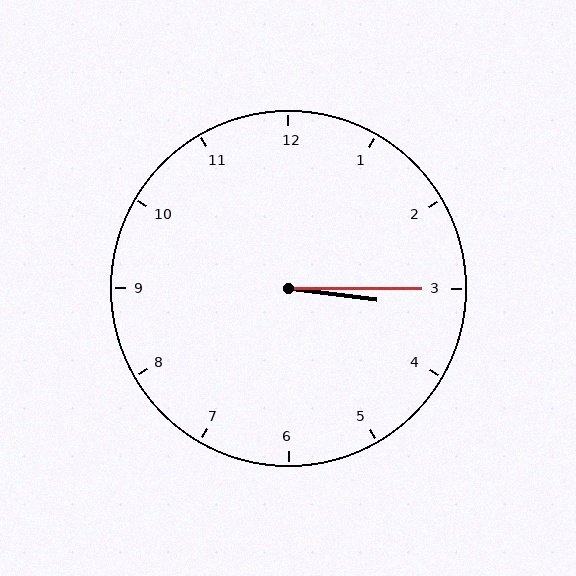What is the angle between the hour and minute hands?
Approximately 8 degrees.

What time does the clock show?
3:15.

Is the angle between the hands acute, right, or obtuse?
It is acute.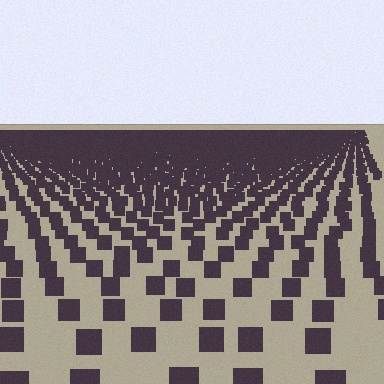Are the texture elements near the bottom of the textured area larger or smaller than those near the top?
Larger. Near the bottom, elements are closer to the viewer and appear at a bigger on-screen size.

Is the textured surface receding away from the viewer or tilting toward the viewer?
The surface is receding away from the viewer. Texture elements get smaller and denser toward the top.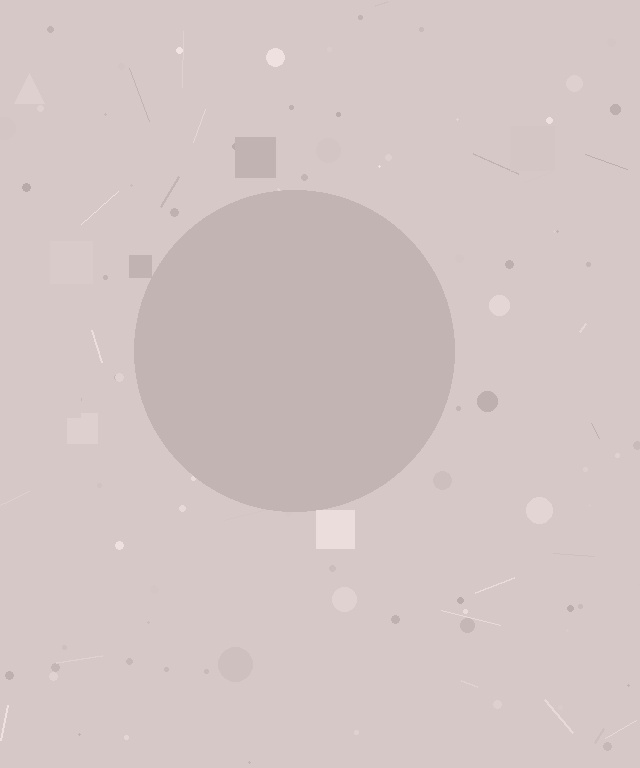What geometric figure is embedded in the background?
A circle is embedded in the background.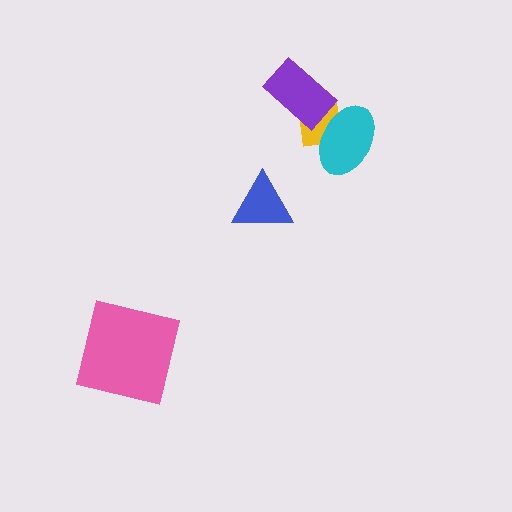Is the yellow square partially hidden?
Yes, it is partially covered by another shape.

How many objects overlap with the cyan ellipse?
1 object overlaps with the cyan ellipse.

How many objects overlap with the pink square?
0 objects overlap with the pink square.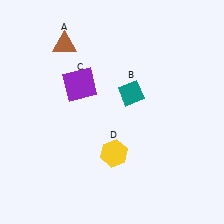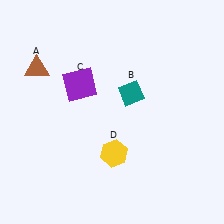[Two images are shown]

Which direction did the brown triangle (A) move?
The brown triangle (A) moved left.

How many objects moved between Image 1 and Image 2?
1 object moved between the two images.